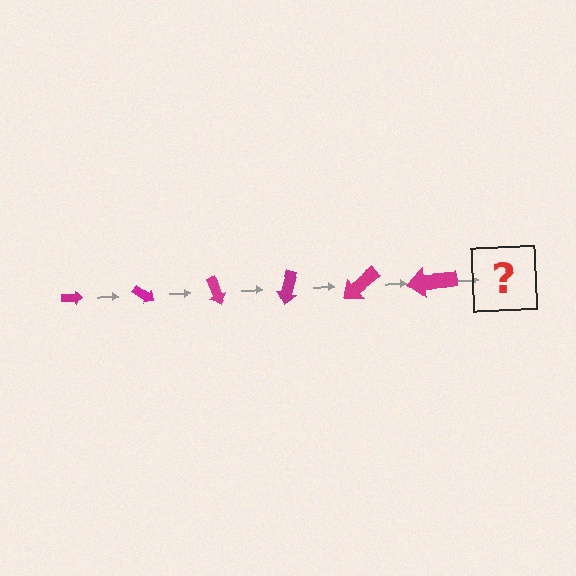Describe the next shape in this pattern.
It should be an arrow, larger than the previous one and rotated 210 degrees from the start.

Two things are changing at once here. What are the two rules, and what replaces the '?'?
The two rules are that the arrow grows larger each step and it rotates 35 degrees each step. The '?' should be an arrow, larger than the previous one and rotated 210 degrees from the start.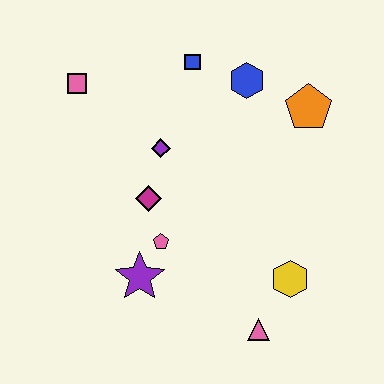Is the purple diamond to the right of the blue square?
No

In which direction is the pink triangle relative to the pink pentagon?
The pink triangle is to the right of the pink pentagon.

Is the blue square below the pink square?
No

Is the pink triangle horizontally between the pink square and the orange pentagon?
Yes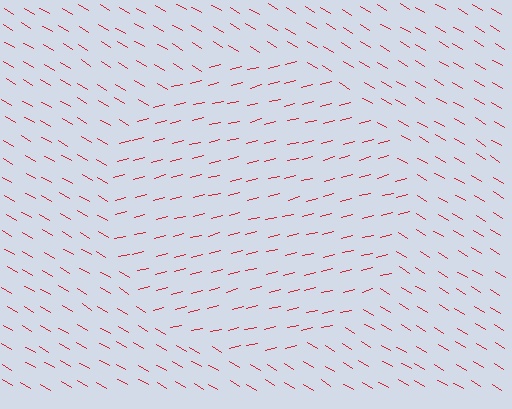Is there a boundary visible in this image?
Yes, there is a texture boundary formed by a change in line orientation.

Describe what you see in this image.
The image is filled with small red line segments. A circle region in the image has lines oriented differently from the surrounding lines, creating a visible texture boundary.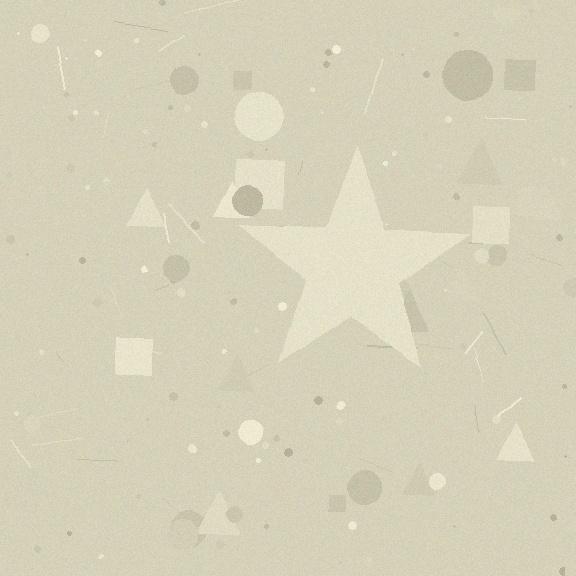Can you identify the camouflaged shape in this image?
The camouflaged shape is a star.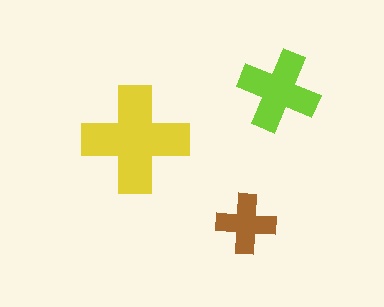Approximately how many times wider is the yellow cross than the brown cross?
About 2 times wider.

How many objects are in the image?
There are 3 objects in the image.